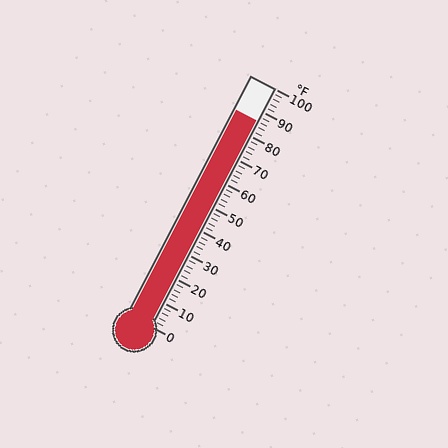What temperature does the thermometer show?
The thermometer shows approximately 86°F.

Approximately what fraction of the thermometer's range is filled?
The thermometer is filled to approximately 85% of its range.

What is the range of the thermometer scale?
The thermometer scale ranges from 0°F to 100°F.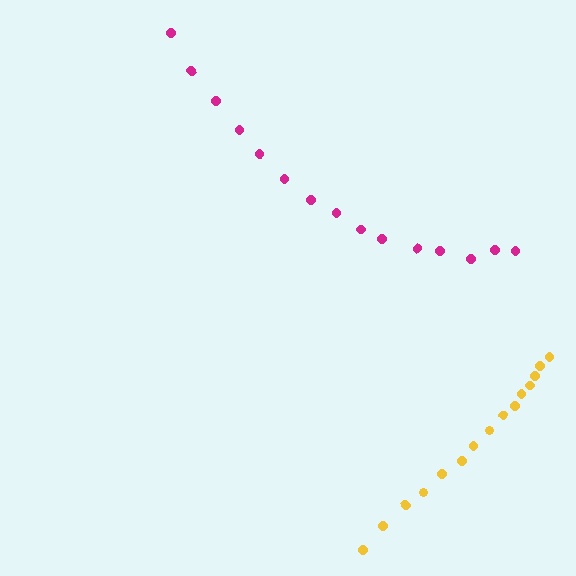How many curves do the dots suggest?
There are 2 distinct paths.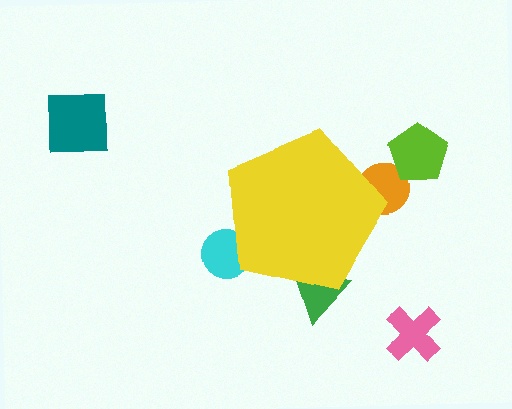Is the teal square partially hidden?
No, the teal square is fully visible.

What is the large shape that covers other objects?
A yellow pentagon.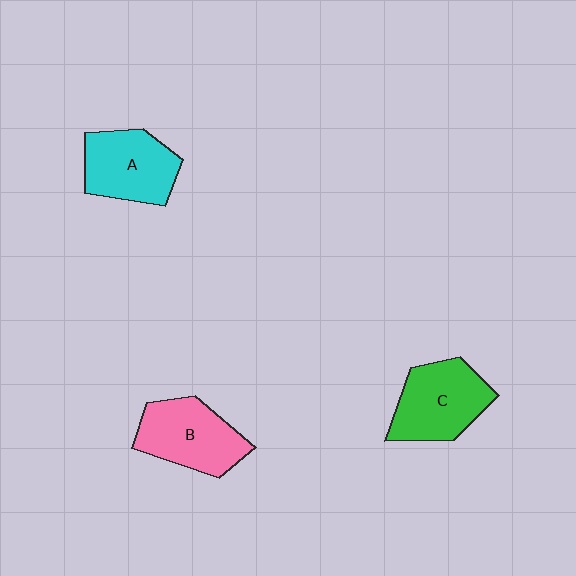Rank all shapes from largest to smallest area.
From largest to smallest: C (green), B (pink), A (cyan).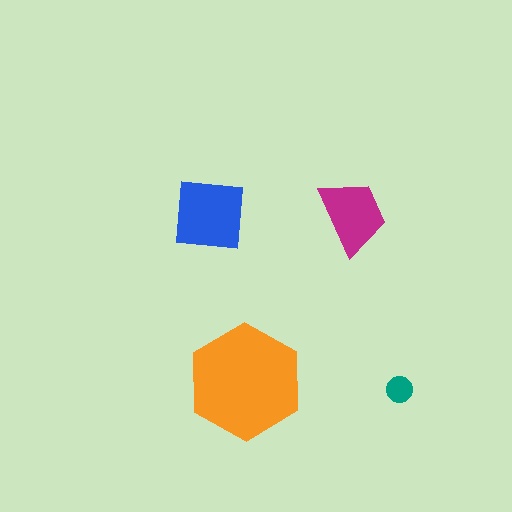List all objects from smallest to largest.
The teal circle, the magenta trapezoid, the blue square, the orange hexagon.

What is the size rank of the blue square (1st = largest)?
2nd.